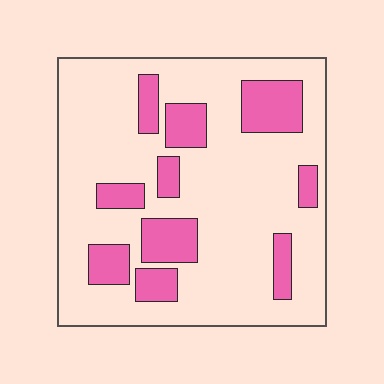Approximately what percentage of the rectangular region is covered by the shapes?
Approximately 25%.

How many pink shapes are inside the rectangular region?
10.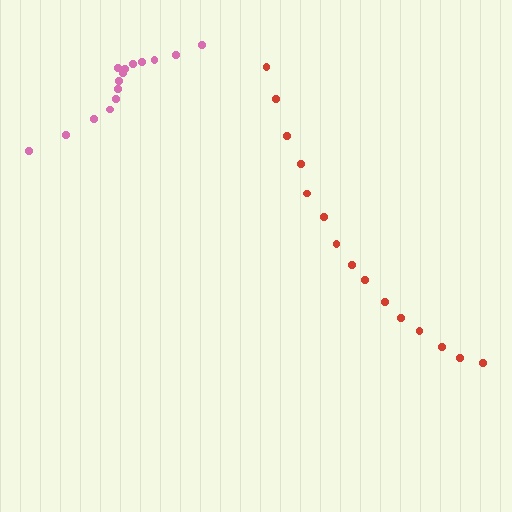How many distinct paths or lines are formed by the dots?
There are 2 distinct paths.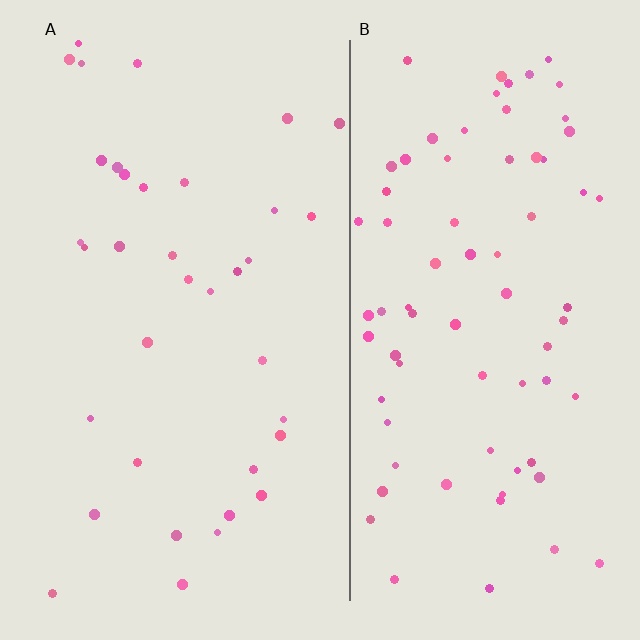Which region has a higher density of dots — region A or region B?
B (the right).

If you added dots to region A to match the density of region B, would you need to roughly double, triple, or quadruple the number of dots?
Approximately double.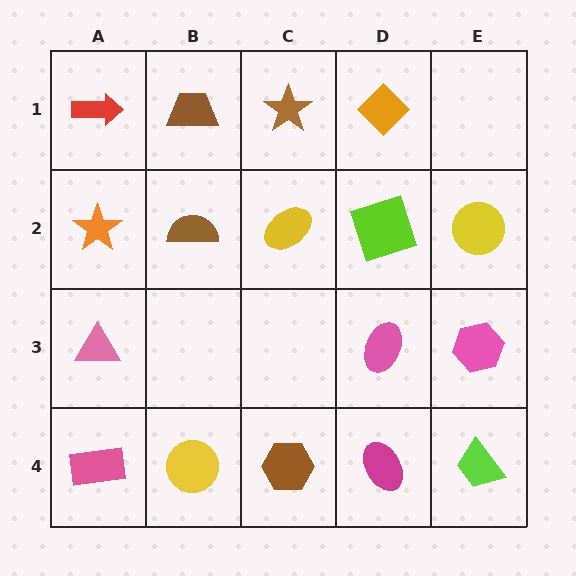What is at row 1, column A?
A red arrow.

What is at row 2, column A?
An orange star.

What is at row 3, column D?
A pink ellipse.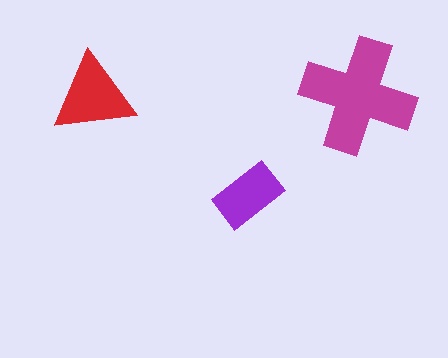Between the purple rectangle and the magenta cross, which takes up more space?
The magenta cross.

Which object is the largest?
The magenta cross.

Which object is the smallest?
The purple rectangle.